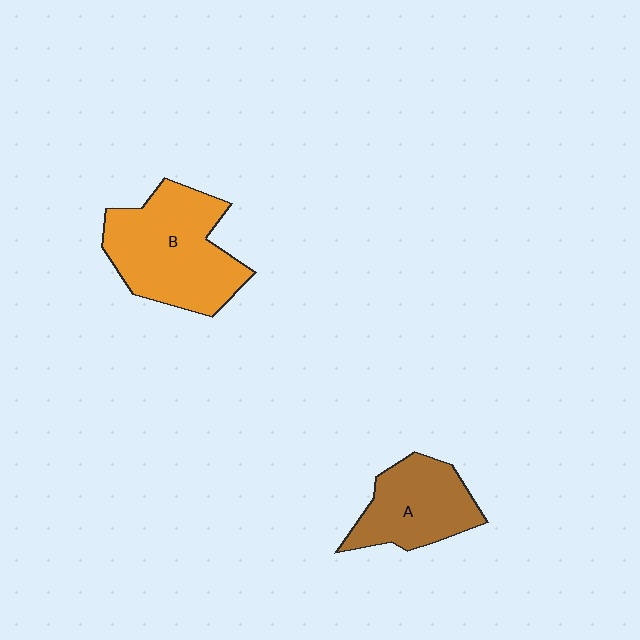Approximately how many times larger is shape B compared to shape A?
Approximately 1.5 times.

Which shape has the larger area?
Shape B (orange).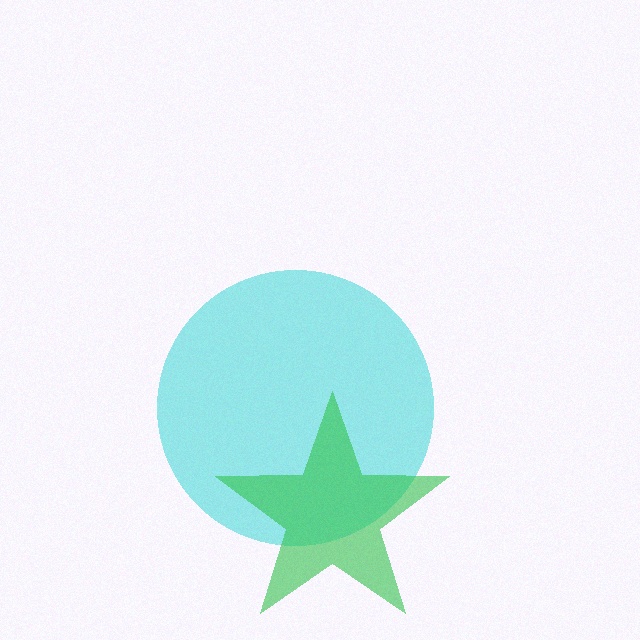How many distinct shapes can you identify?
There are 2 distinct shapes: a cyan circle, a green star.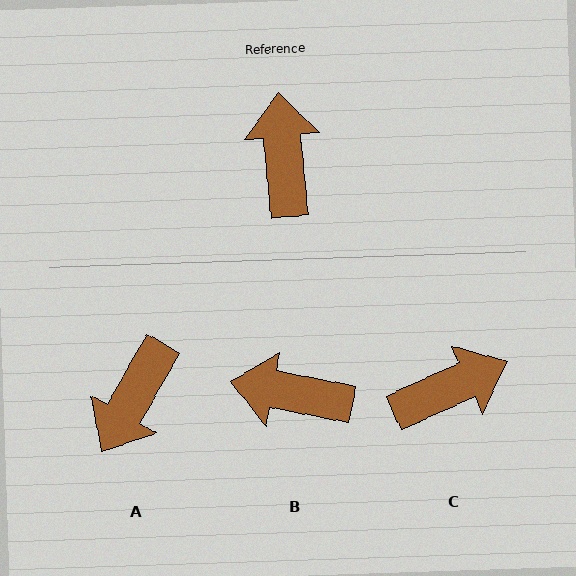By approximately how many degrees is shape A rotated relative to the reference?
Approximately 145 degrees counter-clockwise.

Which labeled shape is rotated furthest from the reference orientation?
A, about 145 degrees away.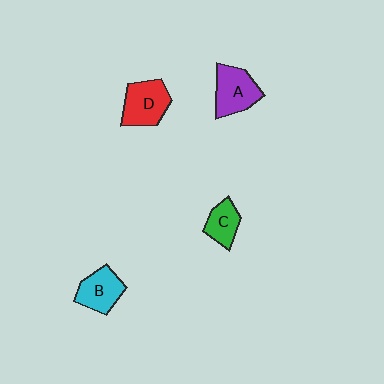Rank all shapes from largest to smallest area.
From largest to smallest: D (red), A (purple), B (cyan), C (green).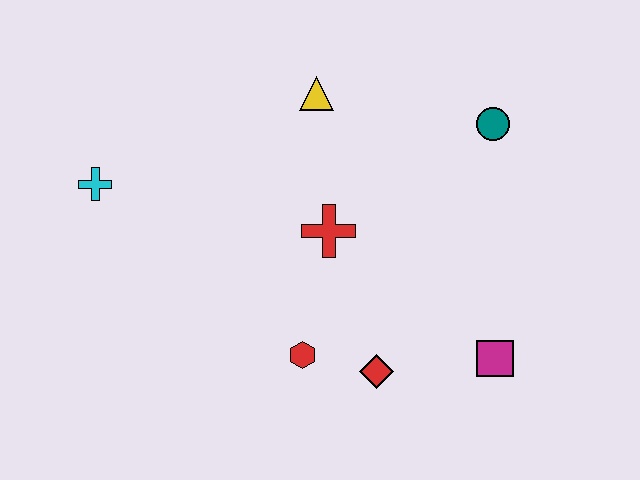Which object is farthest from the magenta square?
The cyan cross is farthest from the magenta square.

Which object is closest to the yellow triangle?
The red cross is closest to the yellow triangle.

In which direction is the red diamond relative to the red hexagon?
The red diamond is to the right of the red hexagon.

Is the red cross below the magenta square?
No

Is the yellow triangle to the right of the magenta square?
No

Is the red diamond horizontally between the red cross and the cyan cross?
No